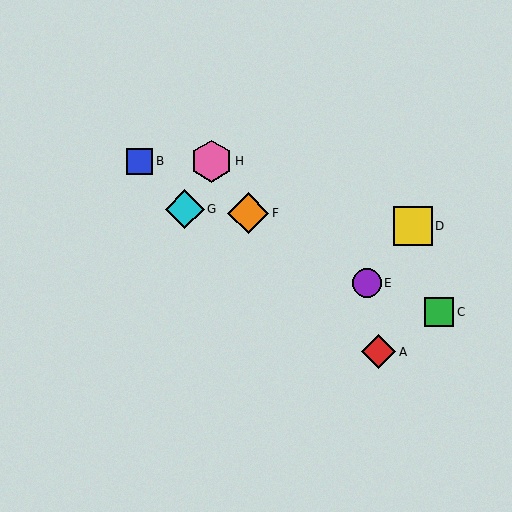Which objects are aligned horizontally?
Objects B, H are aligned horizontally.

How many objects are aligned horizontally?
2 objects (B, H) are aligned horizontally.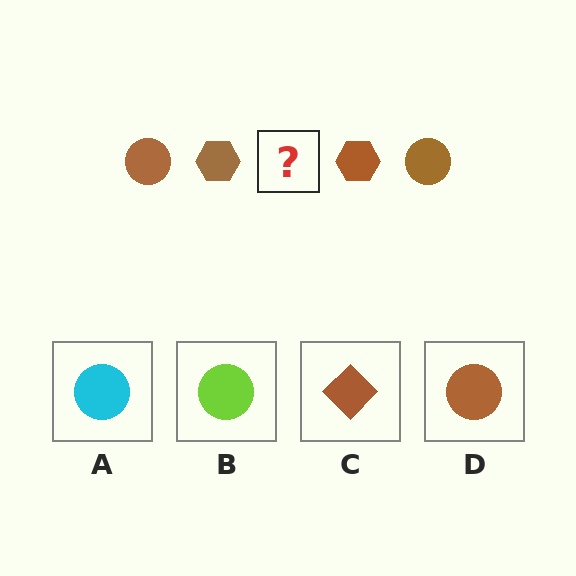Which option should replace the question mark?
Option D.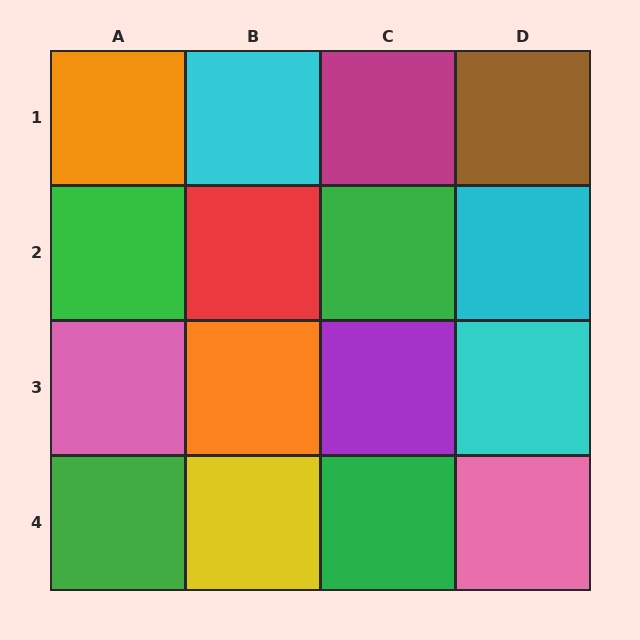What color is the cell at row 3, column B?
Orange.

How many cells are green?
4 cells are green.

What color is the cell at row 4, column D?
Pink.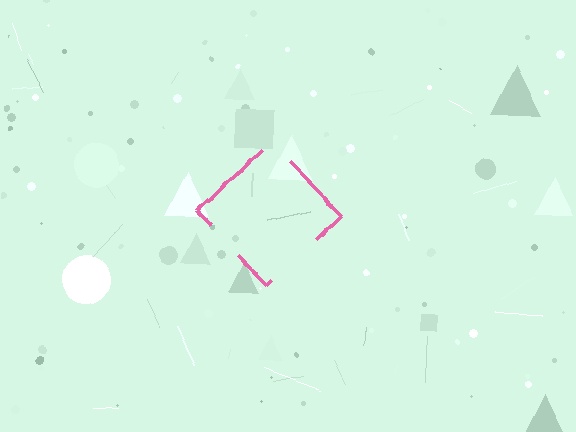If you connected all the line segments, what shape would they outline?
They would outline a diamond.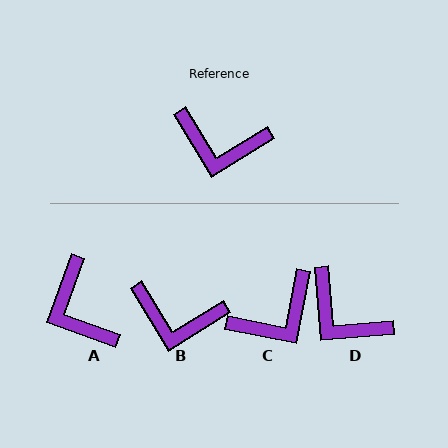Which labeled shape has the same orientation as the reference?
B.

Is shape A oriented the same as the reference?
No, it is off by about 51 degrees.